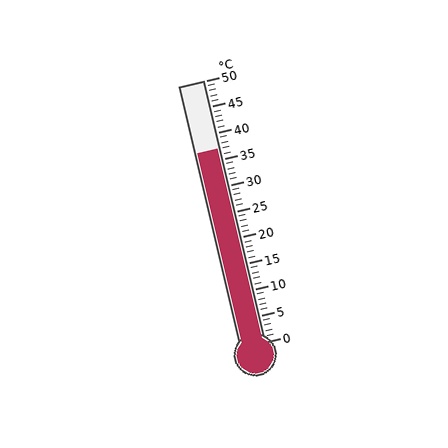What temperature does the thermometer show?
The thermometer shows approximately 37°C.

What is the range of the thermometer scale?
The thermometer scale ranges from 0°C to 50°C.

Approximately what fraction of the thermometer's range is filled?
The thermometer is filled to approximately 75% of its range.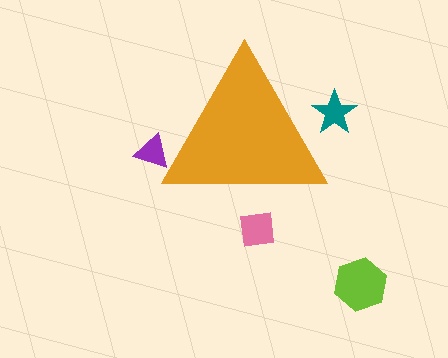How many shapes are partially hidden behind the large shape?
3 shapes are partially hidden.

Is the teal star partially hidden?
Yes, the teal star is partially hidden behind the orange triangle.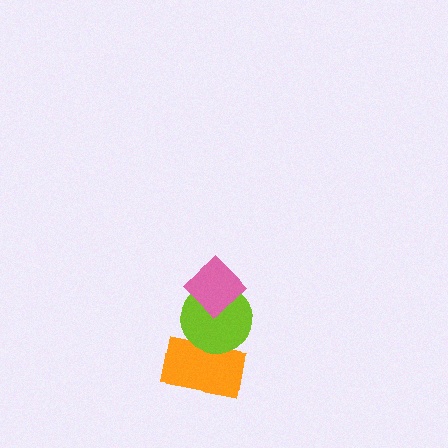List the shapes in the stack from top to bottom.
From top to bottom: the pink diamond, the lime circle, the orange rectangle.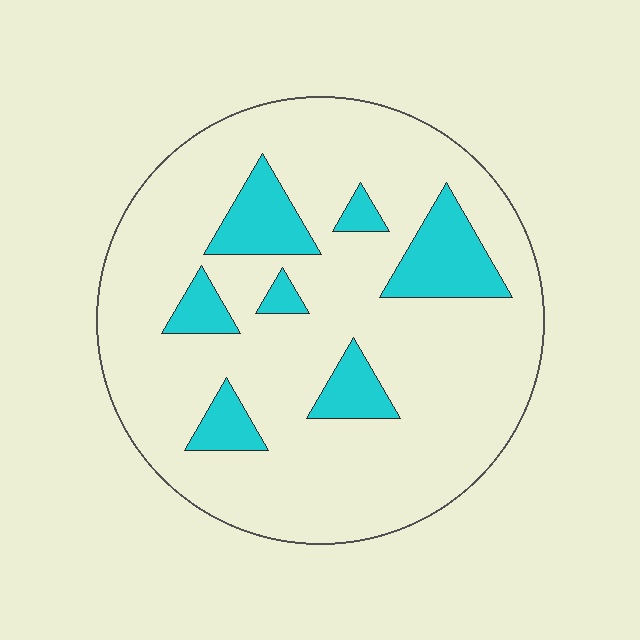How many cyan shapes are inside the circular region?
7.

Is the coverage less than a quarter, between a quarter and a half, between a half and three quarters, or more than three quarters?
Less than a quarter.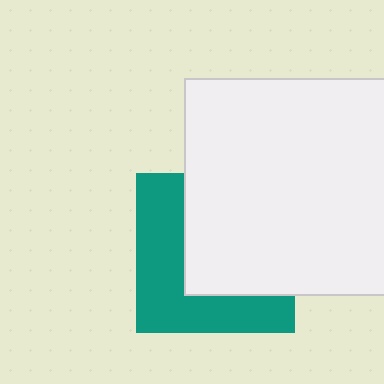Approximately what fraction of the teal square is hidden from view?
Roughly 53% of the teal square is hidden behind the white square.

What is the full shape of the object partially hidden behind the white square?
The partially hidden object is a teal square.